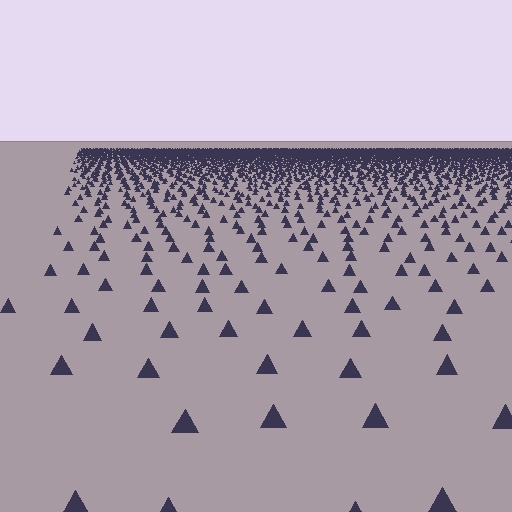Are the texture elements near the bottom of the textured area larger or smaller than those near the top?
Larger. Near the bottom, elements are closer to the viewer and appear at a bigger on-screen size.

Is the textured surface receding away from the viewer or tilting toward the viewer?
The surface is receding away from the viewer. Texture elements get smaller and denser toward the top.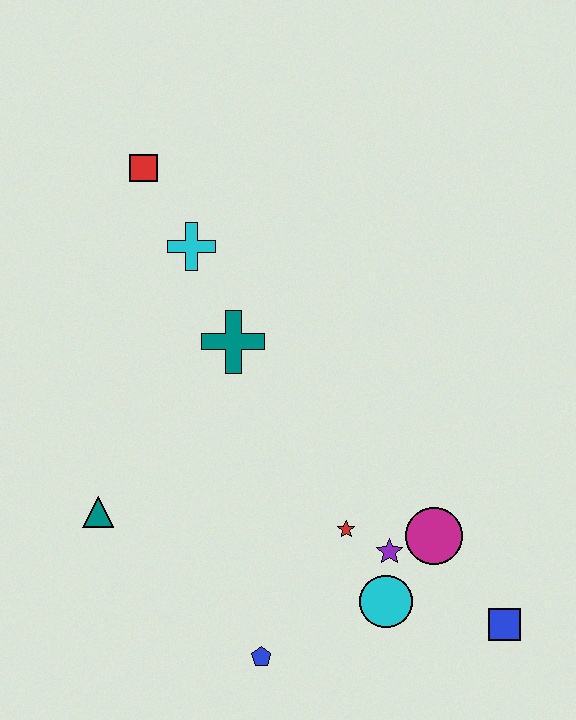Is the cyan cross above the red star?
Yes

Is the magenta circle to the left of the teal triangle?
No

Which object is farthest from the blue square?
The red square is farthest from the blue square.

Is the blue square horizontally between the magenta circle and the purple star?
No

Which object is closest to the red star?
The purple star is closest to the red star.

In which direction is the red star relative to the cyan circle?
The red star is above the cyan circle.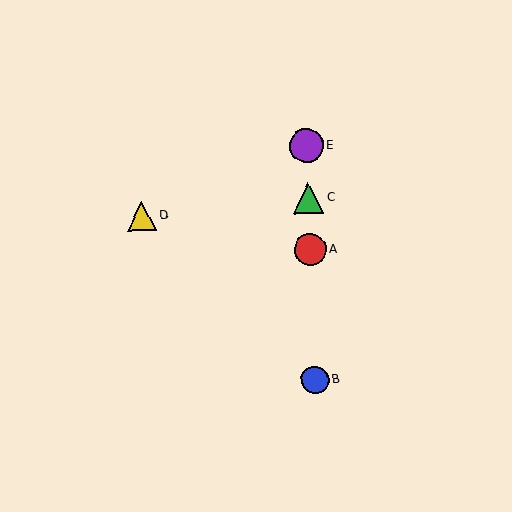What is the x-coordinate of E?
Object E is at x≈307.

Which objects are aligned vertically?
Objects A, B, C, E are aligned vertically.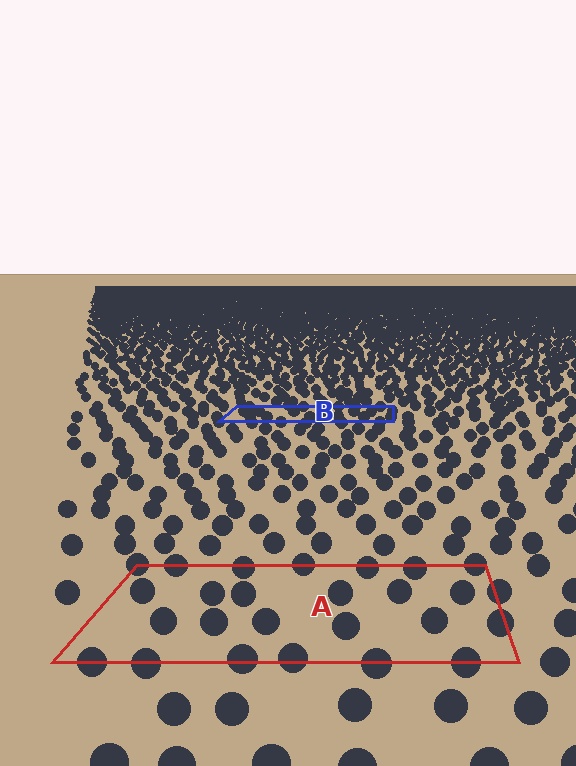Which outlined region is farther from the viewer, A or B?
Region B is farther from the viewer — the texture elements inside it appear smaller and more densely packed.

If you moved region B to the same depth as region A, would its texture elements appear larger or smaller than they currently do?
They would appear larger. At a closer depth, the same texture elements are projected at a bigger on-screen size.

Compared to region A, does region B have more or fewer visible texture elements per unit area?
Region B has more texture elements per unit area — they are packed more densely because it is farther away.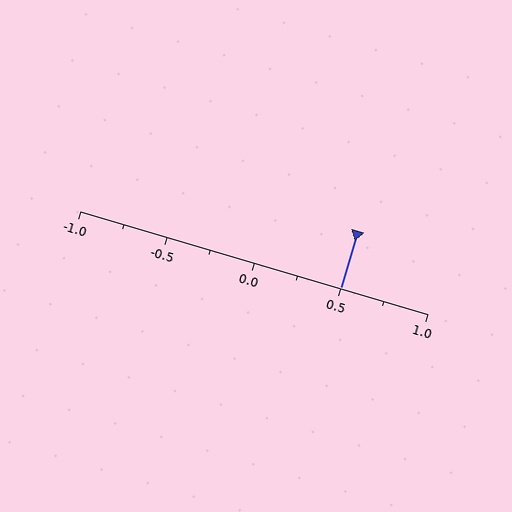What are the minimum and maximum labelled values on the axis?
The axis runs from -1.0 to 1.0.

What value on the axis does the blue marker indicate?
The marker indicates approximately 0.5.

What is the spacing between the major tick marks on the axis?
The major ticks are spaced 0.5 apart.